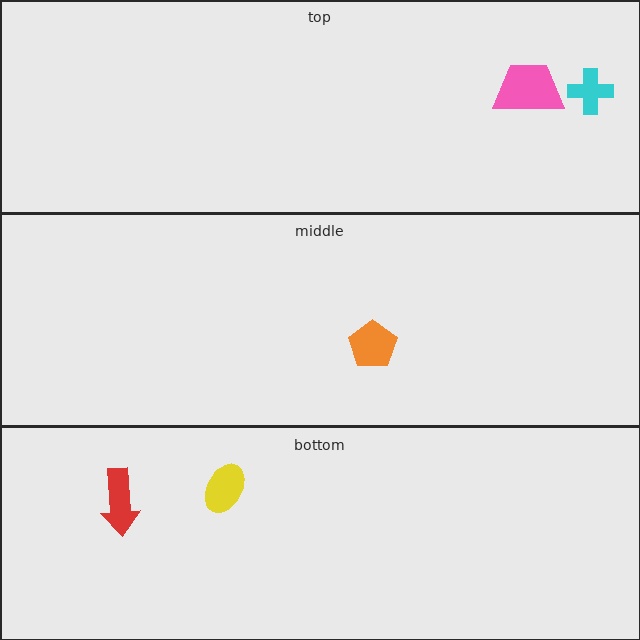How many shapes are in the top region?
2.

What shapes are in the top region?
The cyan cross, the pink trapezoid.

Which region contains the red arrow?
The bottom region.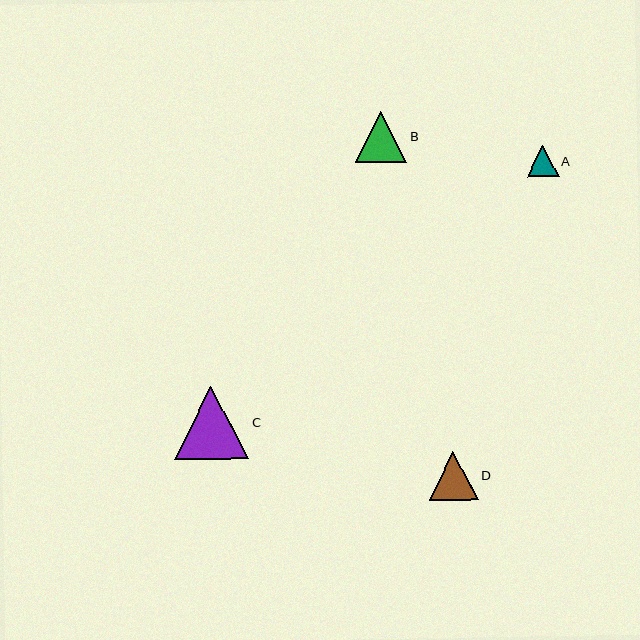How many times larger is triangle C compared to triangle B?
Triangle C is approximately 1.4 times the size of triangle B.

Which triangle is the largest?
Triangle C is the largest with a size of approximately 74 pixels.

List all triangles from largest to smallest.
From largest to smallest: C, B, D, A.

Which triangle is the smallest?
Triangle A is the smallest with a size of approximately 32 pixels.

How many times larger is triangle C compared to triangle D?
Triangle C is approximately 1.5 times the size of triangle D.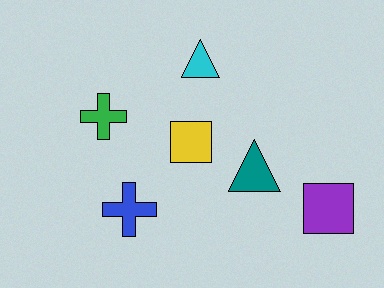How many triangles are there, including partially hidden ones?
There are 2 triangles.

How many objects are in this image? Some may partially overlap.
There are 6 objects.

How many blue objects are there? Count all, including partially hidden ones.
There is 1 blue object.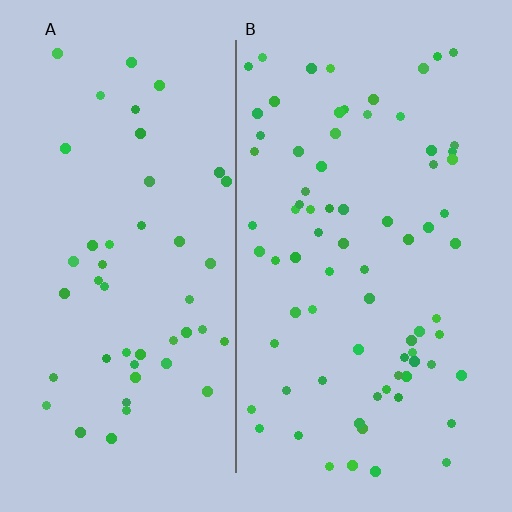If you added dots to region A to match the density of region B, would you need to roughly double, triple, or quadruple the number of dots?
Approximately double.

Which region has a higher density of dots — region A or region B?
B (the right).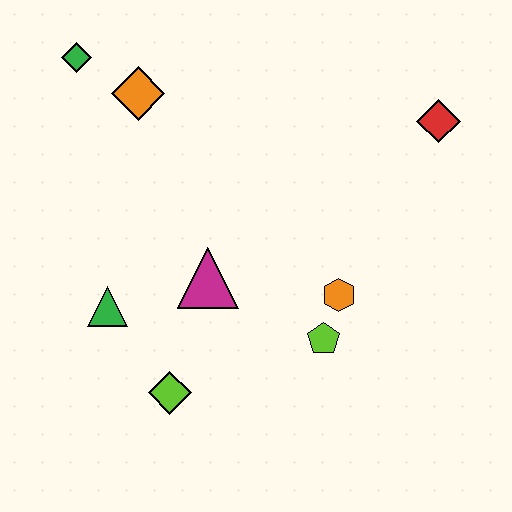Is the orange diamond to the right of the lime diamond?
No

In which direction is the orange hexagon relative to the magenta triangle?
The orange hexagon is to the right of the magenta triangle.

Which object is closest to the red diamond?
The orange hexagon is closest to the red diamond.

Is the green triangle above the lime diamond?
Yes